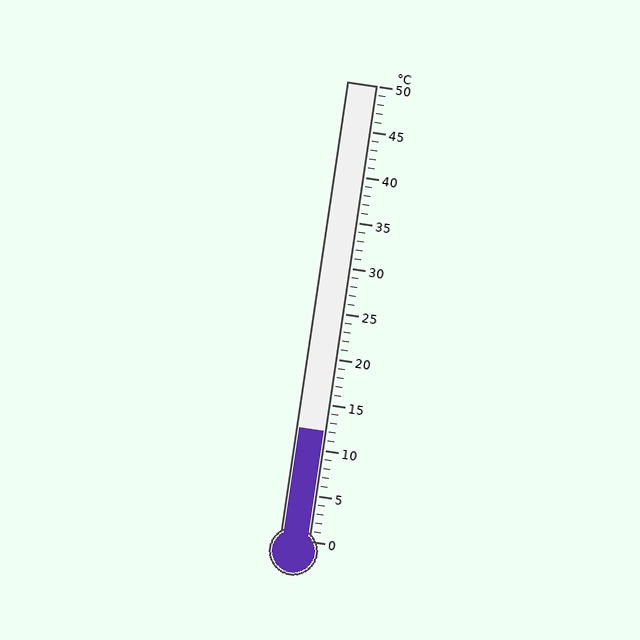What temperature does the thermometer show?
The thermometer shows approximately 12°C.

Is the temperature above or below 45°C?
The temperature is below 45°C.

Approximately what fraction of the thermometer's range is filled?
The thermometer is filled to approximately 25% of its range.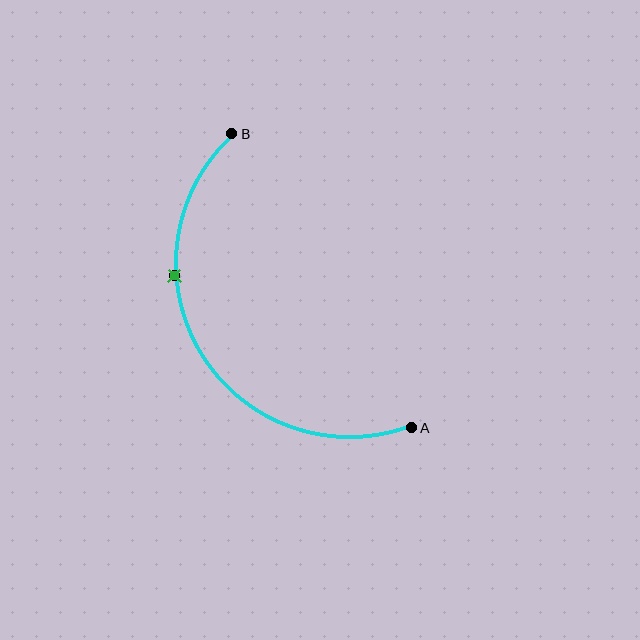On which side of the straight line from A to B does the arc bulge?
The arc bulges to the left of the straight line connecting A and B.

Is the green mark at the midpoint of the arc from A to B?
No. The green mark lies on the arc but is closer to endpoint B. The arc midpoint would be at the point on the curve equidistant along the arc from both A and B.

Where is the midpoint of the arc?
The arc midpoint is the point on the curve farthest from the straight line joining A and B. It sits to the left of that line.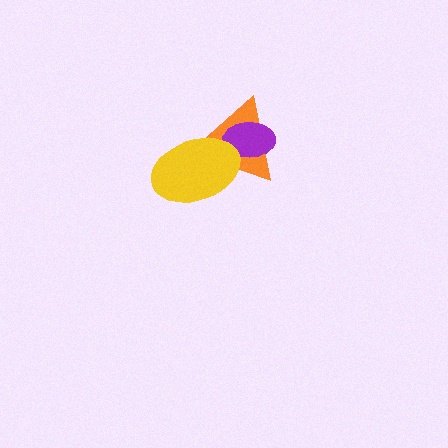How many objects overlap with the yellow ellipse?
2 objects overlap with the yellow ellipse.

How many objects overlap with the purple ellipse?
2 objects overlap with the purple ellipse.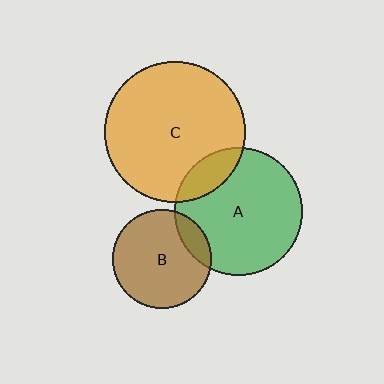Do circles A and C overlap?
Yes.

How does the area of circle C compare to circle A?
Approximately 1.2 times.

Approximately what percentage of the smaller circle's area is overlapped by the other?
Approximately 15%.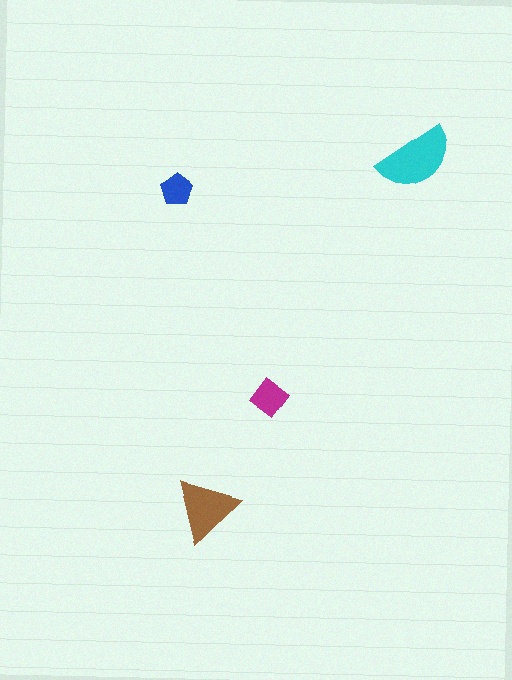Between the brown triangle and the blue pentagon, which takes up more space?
The brown triangle.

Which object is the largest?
The cyan semicircle.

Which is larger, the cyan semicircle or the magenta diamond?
The cyan semicircle.